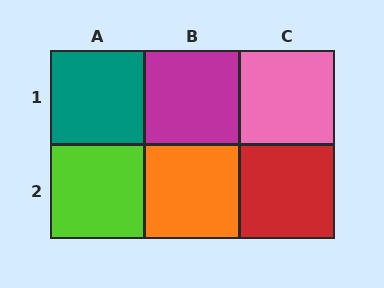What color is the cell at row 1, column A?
Teal.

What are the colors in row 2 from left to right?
Lime, orange, red.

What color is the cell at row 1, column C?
Pink.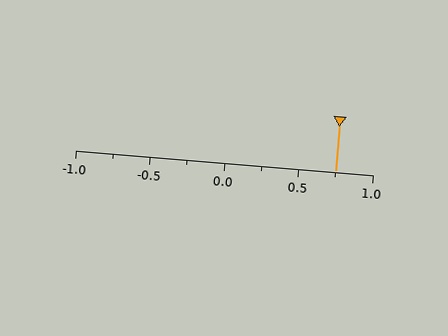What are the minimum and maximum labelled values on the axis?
The axis runs from -1.0 to 1.0.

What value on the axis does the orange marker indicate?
The marker indicates approximately 0.75.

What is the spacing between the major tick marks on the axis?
The major ticks are spaced 0.5 apart.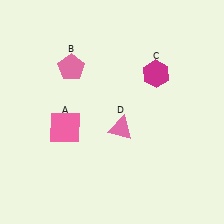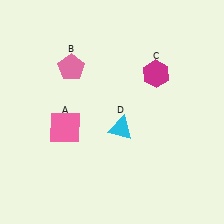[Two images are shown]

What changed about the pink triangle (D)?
In Image 1, D is pink. In Image 2, it changed to cyan.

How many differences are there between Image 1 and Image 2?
There is 1 difference between the two images.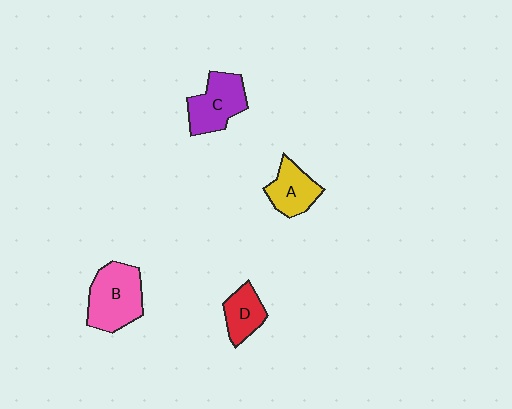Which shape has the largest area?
Shape B (pink).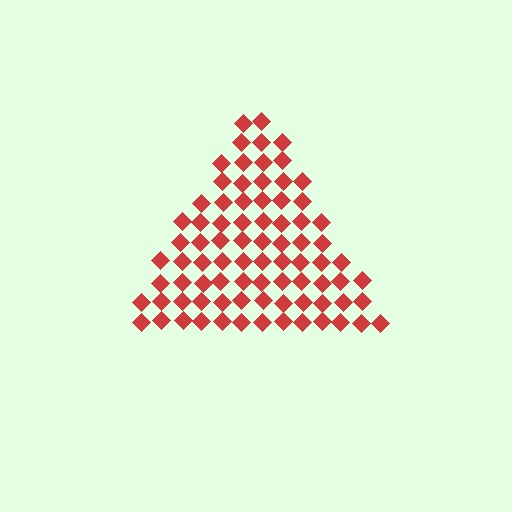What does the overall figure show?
The overall figure shows a triangle.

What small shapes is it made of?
It is made of small diamonds.